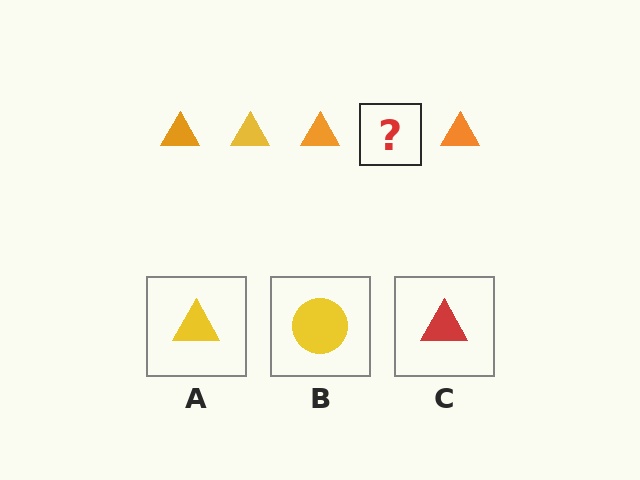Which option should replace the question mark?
Option A.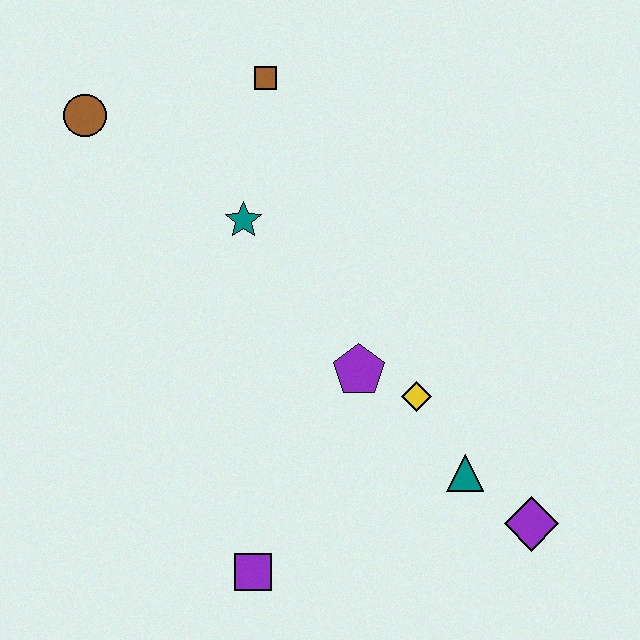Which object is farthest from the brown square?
The purple diamond is farthest from the brown square.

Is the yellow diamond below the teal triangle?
No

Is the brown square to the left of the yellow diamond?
Yes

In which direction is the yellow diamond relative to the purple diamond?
The yellow diamond is above the purple diamond.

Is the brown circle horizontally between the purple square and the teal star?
No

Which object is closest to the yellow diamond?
The purple pentagon is closest to the yellow diamond.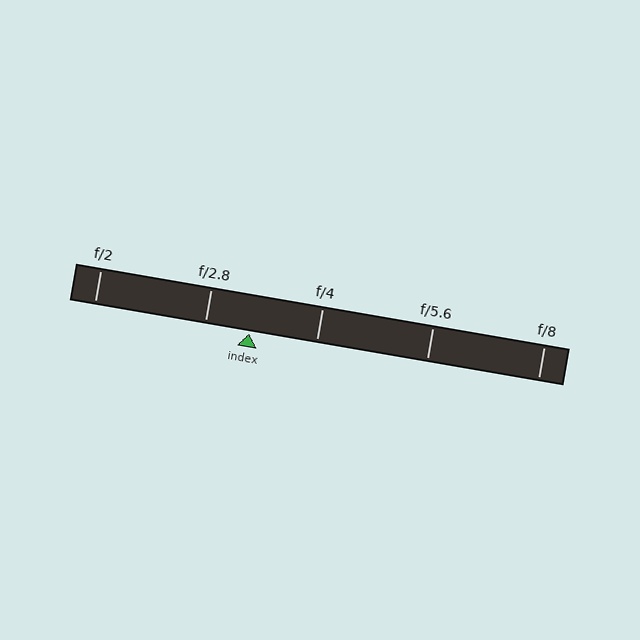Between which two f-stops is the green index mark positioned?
The index mark is between f/2.8 and f/4.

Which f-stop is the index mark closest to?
The index mark is closest to f/2.8.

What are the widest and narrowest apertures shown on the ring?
The widest aperture shown is f/2 and the narrowest is f/8.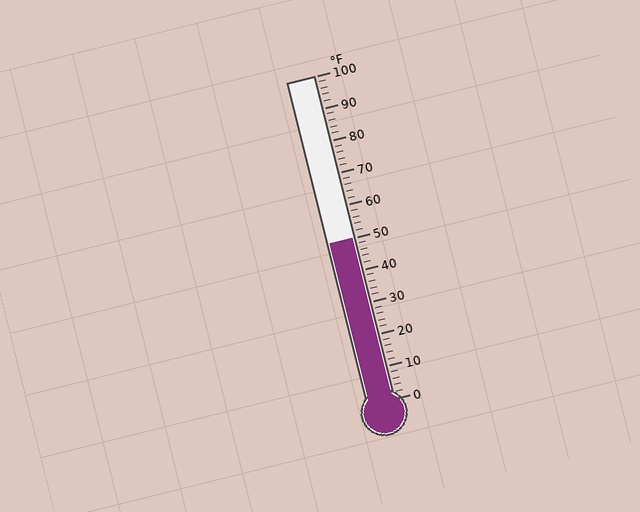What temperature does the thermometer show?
The thermometer shows approximately 50°F.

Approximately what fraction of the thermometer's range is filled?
The thermometer is filled to approximately 50% of its range.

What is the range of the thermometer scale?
The thermometer scale ranges from 0°F to 100°F.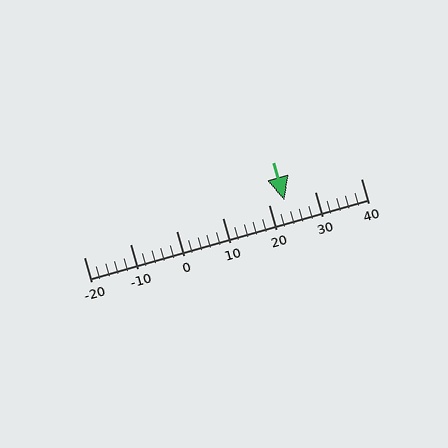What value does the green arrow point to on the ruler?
The green arrow points to approximately 23.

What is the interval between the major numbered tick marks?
The major tick marks are spaced 10 units apart.